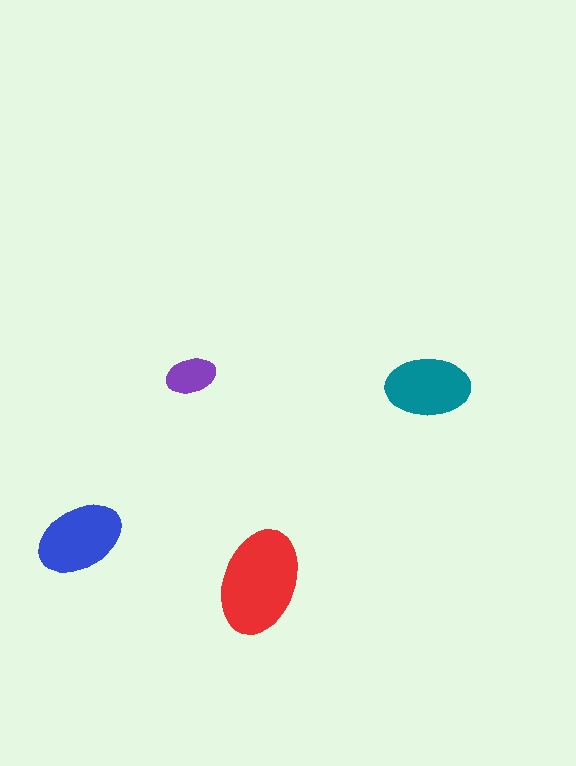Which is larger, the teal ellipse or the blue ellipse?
The blue one.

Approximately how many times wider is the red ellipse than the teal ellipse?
About 1.5 times wider.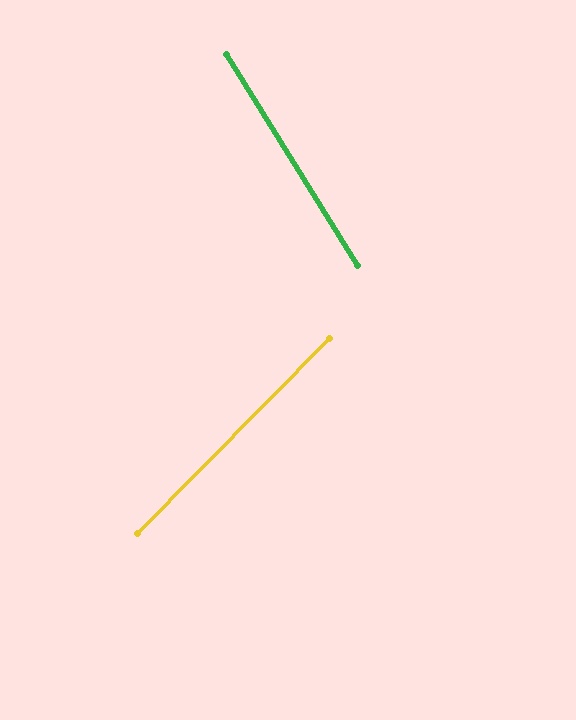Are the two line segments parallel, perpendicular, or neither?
Neither parallel nor perpendicular — they differ by about 76°.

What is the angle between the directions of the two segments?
Approximately 76 degrees.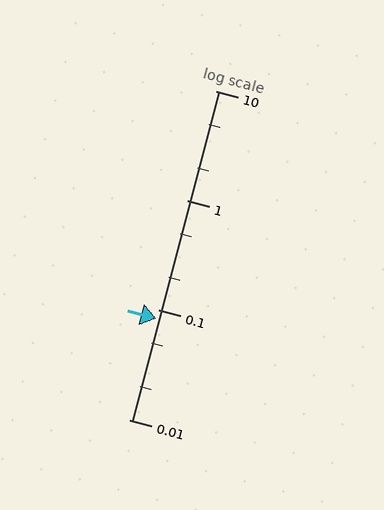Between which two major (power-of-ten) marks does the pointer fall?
The pointer is between 0.01 and 0.1.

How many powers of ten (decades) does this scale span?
The scale spans 3 decades, from 0.01 to 10.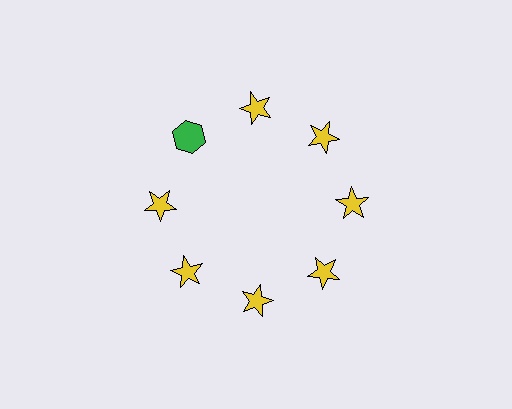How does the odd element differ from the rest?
It differs in both color (green instead of yellow) and shape (hexagon instead of star).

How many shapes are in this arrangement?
There are 8 shapes arranged in a ring pattern.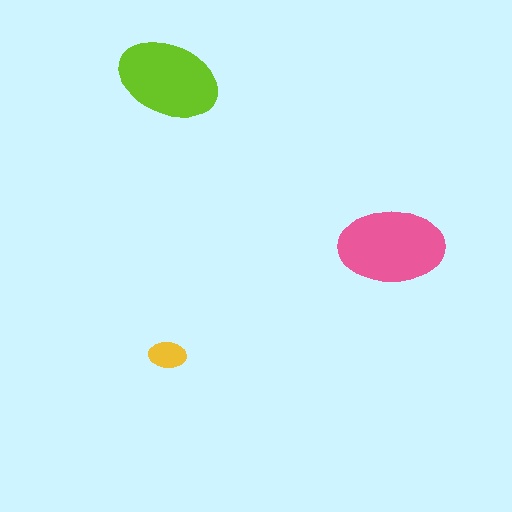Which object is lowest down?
The yellow ellipse is bottommost.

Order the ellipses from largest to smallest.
the pink one, the lime one, the yellow one.